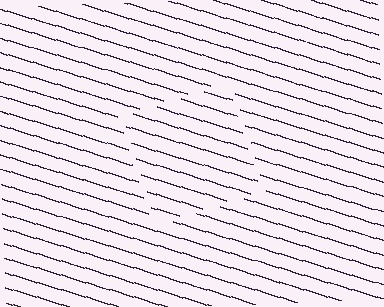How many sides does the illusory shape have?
4 sides — the line-ends trace a square.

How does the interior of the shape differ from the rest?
The interior of the shape contains the same grating, shifted by half a period — the contour is defined by the phase discontinuity where line-ends from the inner and outer gratings abut.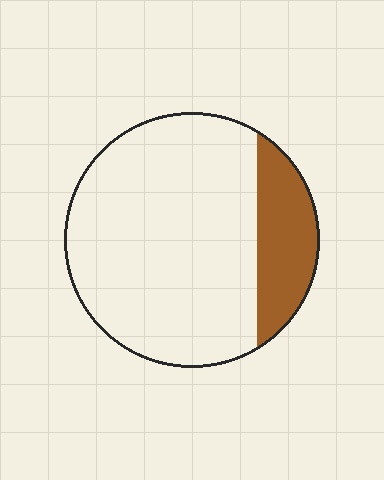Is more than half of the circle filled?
No.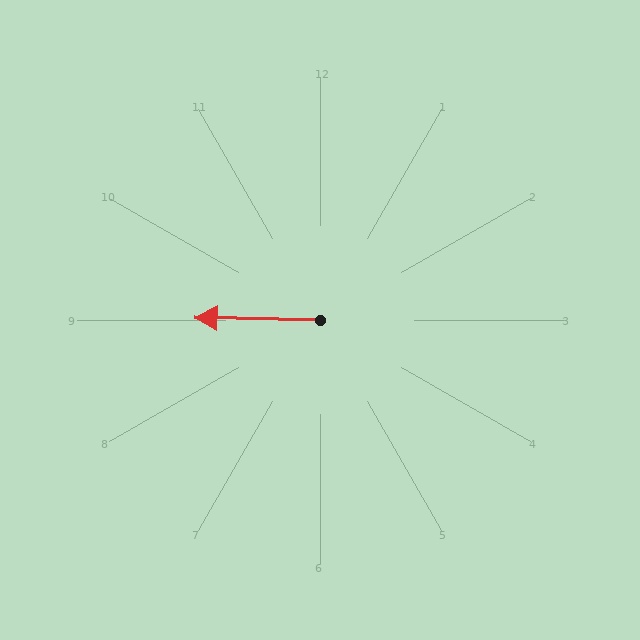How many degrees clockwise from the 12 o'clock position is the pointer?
Approximately 271 degrees.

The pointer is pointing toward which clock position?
Roughly 9 o'clock.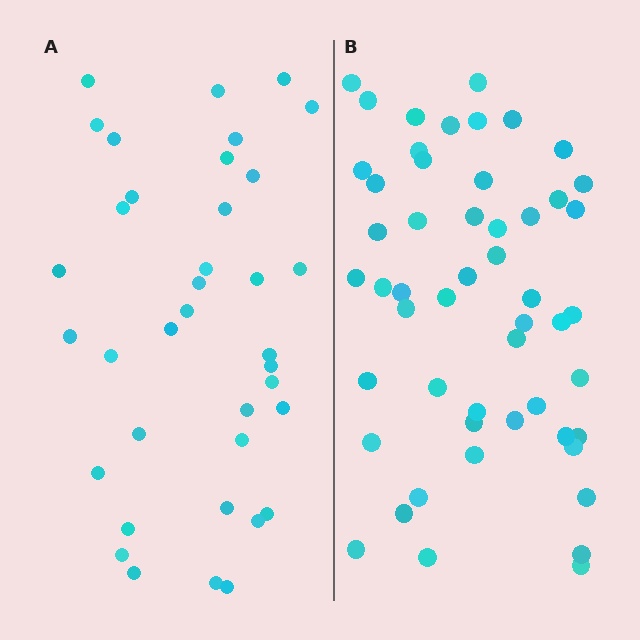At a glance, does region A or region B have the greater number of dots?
Region B (the right region) has more dots.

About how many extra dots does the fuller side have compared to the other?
Region B has approximately 15 more dots than region A.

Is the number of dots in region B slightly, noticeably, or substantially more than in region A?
Region B has noticeably more, but not dramatically so. The ratio is roughly 1.4 to 1.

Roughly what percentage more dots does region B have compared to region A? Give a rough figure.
About 40% more.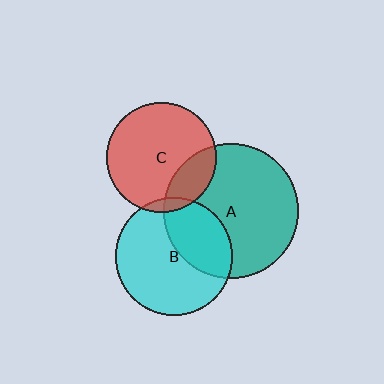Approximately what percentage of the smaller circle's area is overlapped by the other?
Approximately 20%.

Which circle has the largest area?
Circle A (teal).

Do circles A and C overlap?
Yes.